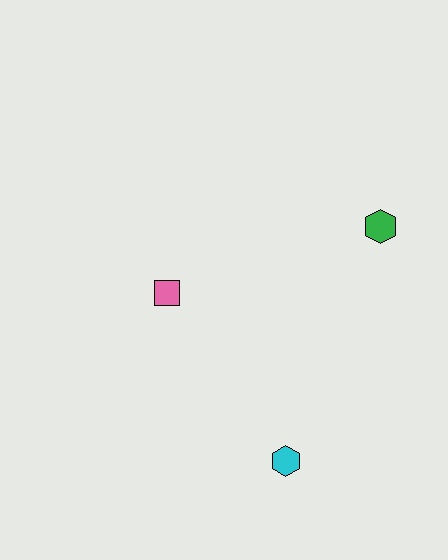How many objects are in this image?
There are 3 objects.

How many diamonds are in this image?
There are no diamonds.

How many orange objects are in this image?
There are no orange objects.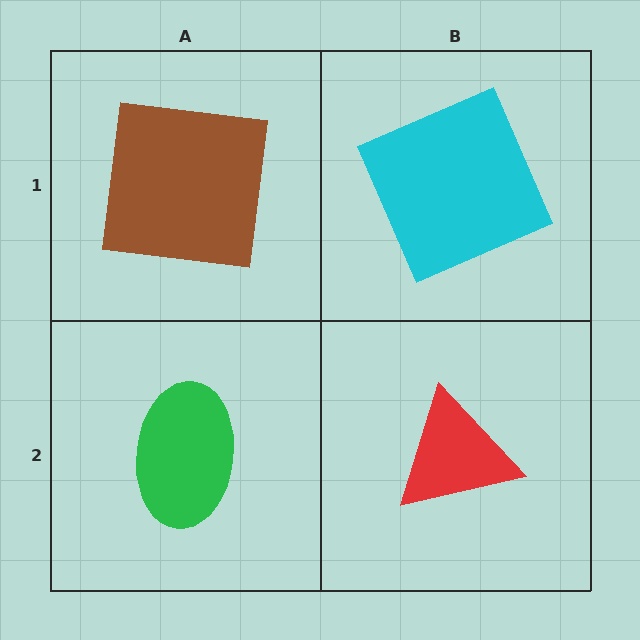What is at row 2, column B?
A red triangle.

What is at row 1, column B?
A cyan square.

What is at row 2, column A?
A green ellipse.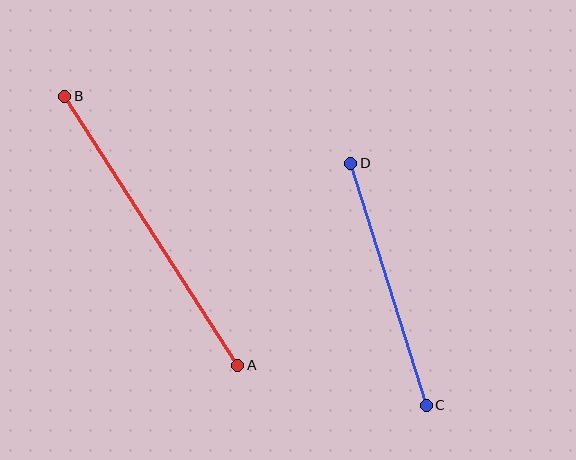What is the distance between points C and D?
The distance is approximately 253 pixels.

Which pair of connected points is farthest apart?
Points A and B are farthest apart.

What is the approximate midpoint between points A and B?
The midpoint is at approximately (151, 231) pixels.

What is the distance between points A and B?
The distance is approximately 319 pixels.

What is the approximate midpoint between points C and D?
The midpoint is at approximately (389, 284) pixels.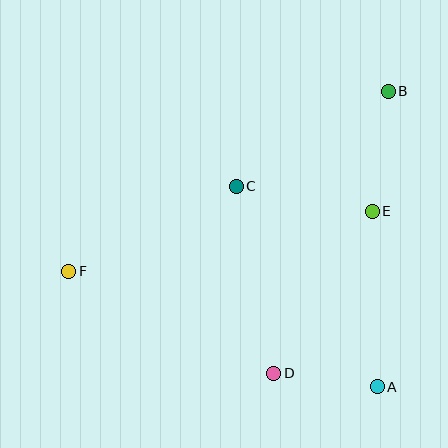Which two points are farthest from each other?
Points B and F are farthest from each other.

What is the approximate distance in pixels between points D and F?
The distance between D and F is approximately 229 pixels.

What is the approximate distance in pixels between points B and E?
The distance between B and E is approximately 121 pixels.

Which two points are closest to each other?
Points A and D are closest to each other.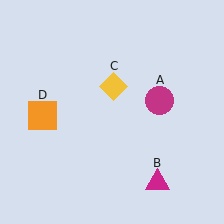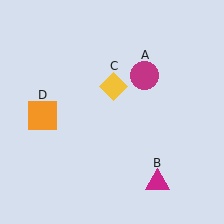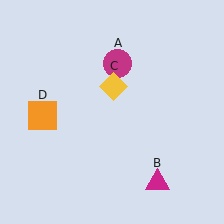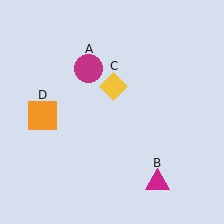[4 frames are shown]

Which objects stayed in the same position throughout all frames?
Magenta triangle (object B) and yellow diamond (object C) and orange square (object D) remained stationary.